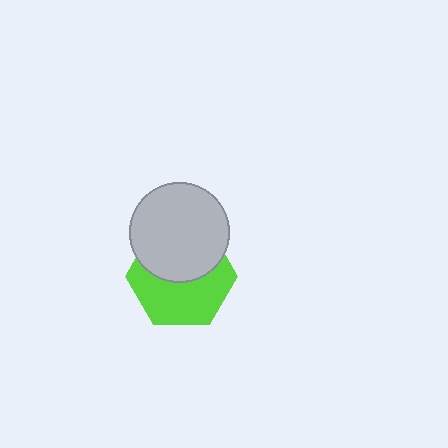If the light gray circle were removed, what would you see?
You would see the complete lime hexagon.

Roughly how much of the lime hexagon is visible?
About half of it is visible (roughly 54%).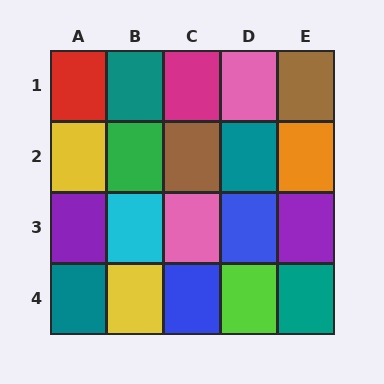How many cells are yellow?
2 cells are yellow.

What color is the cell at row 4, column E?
Teal.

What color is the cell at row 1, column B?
Teal.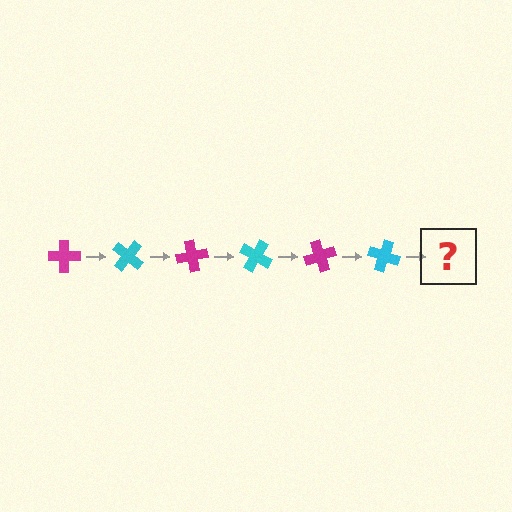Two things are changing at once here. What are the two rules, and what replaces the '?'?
The two rules are that it rotates 40 degrees each step and the color cycles through magenta and cyan. The '?' should be a magenta cross, rotated 240 degrees from the start.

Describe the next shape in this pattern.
It should be a magenta cross, rotated 240 degrees from the start.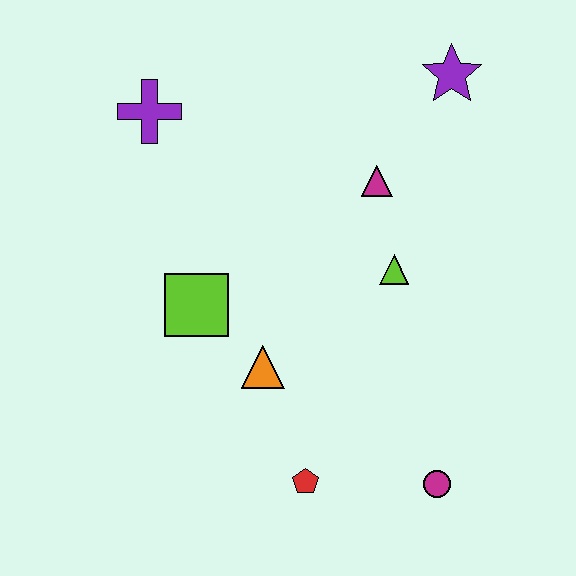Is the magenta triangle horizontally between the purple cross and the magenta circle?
Yes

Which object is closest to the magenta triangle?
The lime triangle is closest to the magenta triangle.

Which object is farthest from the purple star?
The red pentagon is farthest from the purple star.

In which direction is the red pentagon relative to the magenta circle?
The red pentagon is to the left of the magenta circle.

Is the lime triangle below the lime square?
No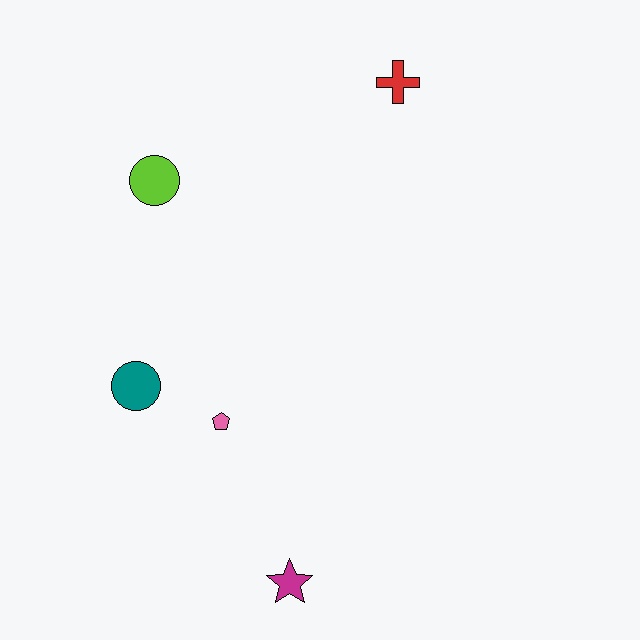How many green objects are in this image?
There are no green objects.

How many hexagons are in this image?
There are no hexagons.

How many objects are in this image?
There are 5 objects.